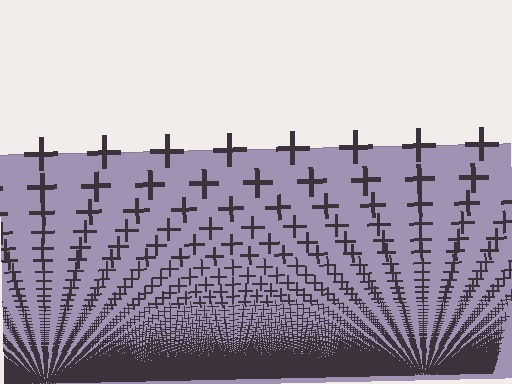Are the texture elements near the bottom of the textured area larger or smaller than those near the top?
Smaller. The gradient is inverted — elements near the bottom are smaller and denser.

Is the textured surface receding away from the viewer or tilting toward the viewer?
The surface appears to tilt toward the viewer. Texture elements get larger and sparser toward the top.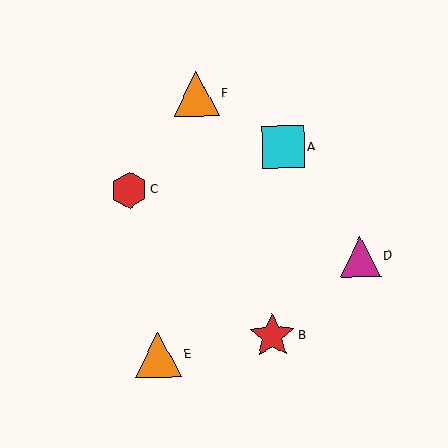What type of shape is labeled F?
Shape F is an orange triangle.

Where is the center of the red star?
The center of the red star is at (272, 336).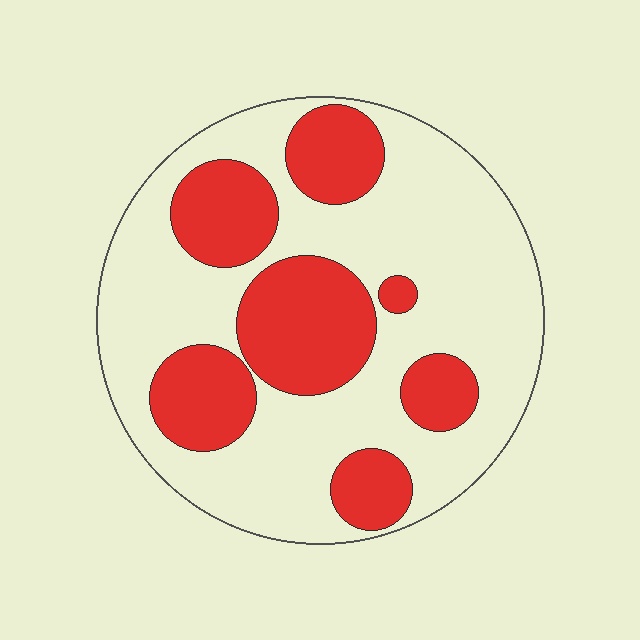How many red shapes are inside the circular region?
7.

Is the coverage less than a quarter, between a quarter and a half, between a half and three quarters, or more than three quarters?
Between a quarter and a half.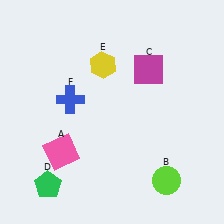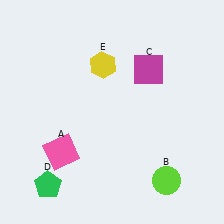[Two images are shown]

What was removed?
The blue cross (F) was removed in Image 2.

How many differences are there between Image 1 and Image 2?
There is 1 difference between the two images.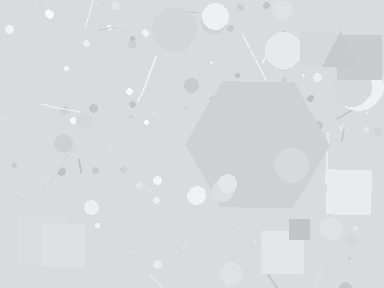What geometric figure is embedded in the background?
A hexagon is embedded in the background.